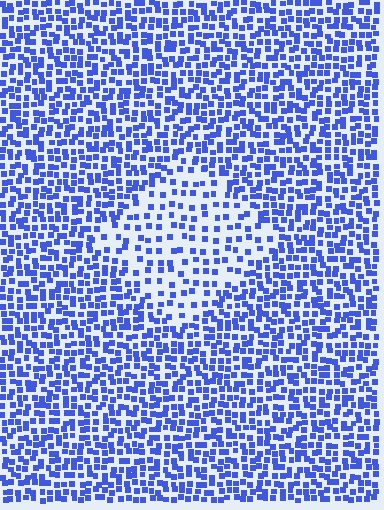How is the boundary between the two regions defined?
The boundary is defined by a change in element density (approximately 2.1x ratio). All elements are the same color, size, and shape.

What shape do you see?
I see a diamond.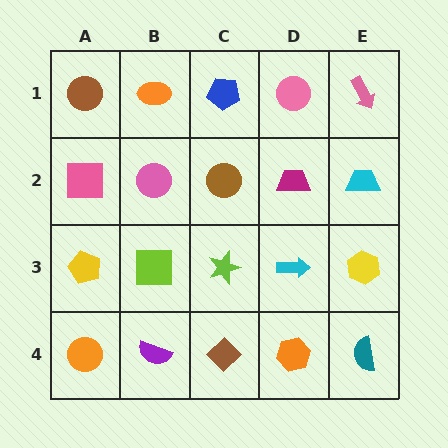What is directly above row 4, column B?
A lime square.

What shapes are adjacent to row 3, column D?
A magenta trapezoid (row 2, column D), an orange hexagon (row 4, column D), a lime star (row 3, column C), a yellow hexagon (row 3, column E).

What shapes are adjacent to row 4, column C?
A lime star (row 3, column C), a purple semicircle (row 4, column B), an orange hexagon (row 4, column D).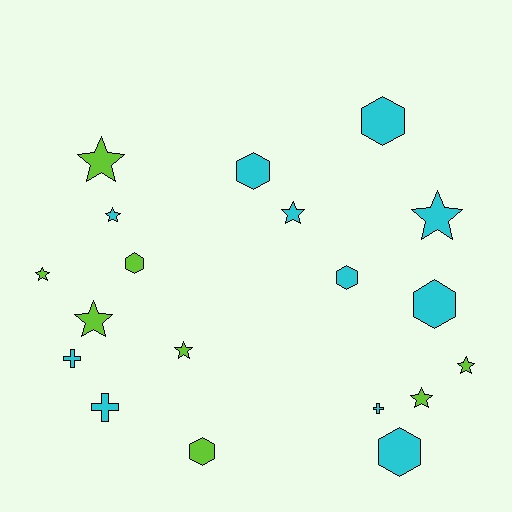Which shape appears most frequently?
Star, with 9 objects.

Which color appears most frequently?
Cyan, with 11 objects.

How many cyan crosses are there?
There are 3 cyan crosses.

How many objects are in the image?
There are 19 objects.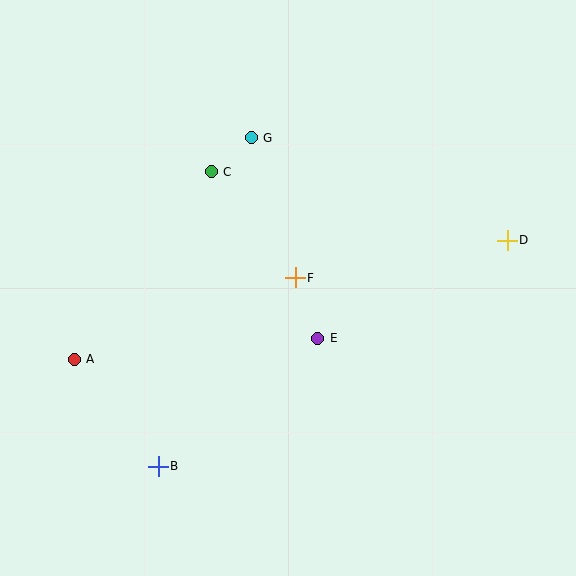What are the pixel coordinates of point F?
Point F is at (295, 278).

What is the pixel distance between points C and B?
The distance between C and B is 299 pixels.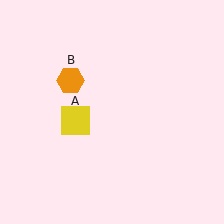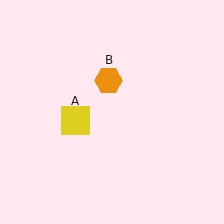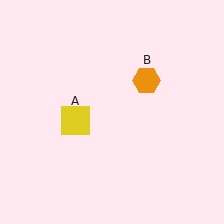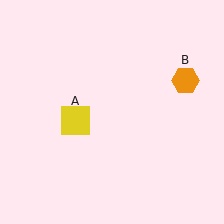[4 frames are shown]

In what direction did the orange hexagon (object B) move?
The orange hexagon (object B) moved right.